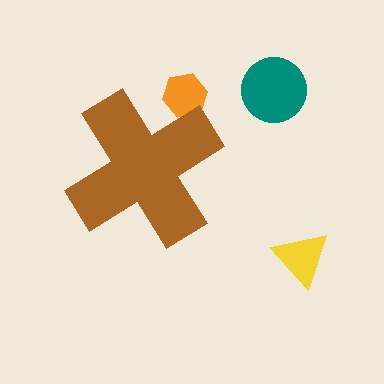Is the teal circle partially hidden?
No, the teal circle is fully visible.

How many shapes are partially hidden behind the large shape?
1 shape is partially hidden.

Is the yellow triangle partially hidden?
No, the yellow triangle is fully visible.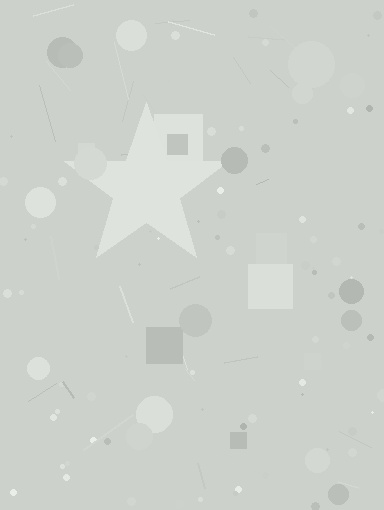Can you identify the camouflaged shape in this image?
The camouflaged shape is a star.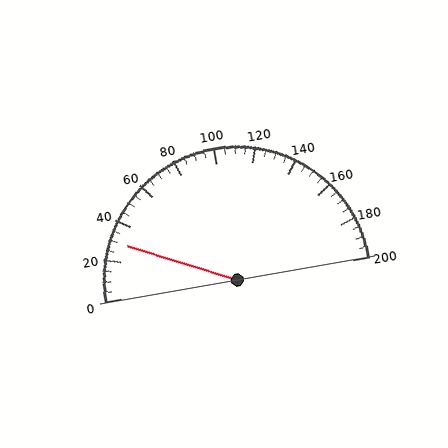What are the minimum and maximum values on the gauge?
The gauge ranges from 0 to 200.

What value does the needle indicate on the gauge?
The needle indicates approximately 30.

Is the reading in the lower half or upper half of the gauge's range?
The reading is in the lower half of the range (0 to 200).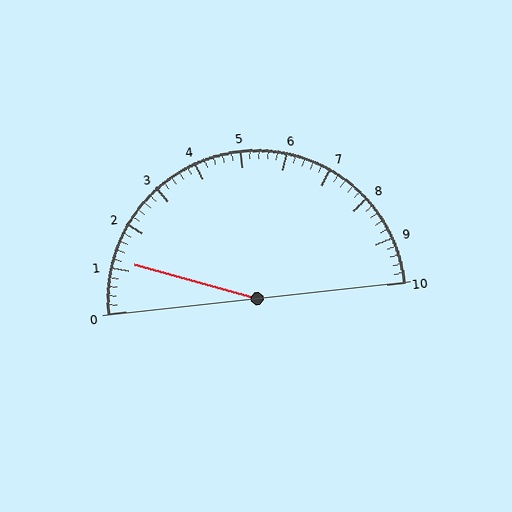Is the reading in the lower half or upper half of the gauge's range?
The reading is in the lower half of the range (0 to 10).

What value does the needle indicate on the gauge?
The needle indicates approximately 1.2.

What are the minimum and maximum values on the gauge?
The gauge ranges from 0 to 10.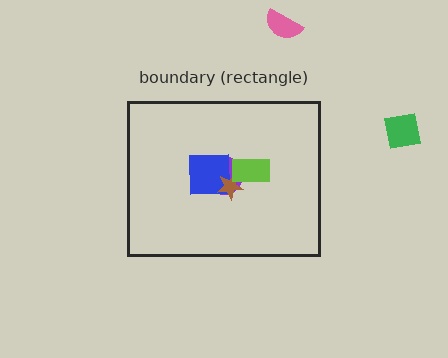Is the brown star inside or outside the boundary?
Inside.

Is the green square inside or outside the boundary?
Outside.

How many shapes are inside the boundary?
4 inside, 2 outside.